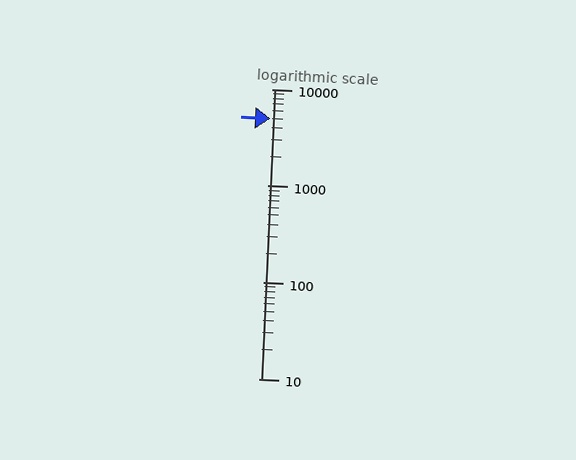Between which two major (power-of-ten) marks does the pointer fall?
The pointer is between 1000 and 10000.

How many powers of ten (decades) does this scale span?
The scale spans 3 decades, from 10 to 10000.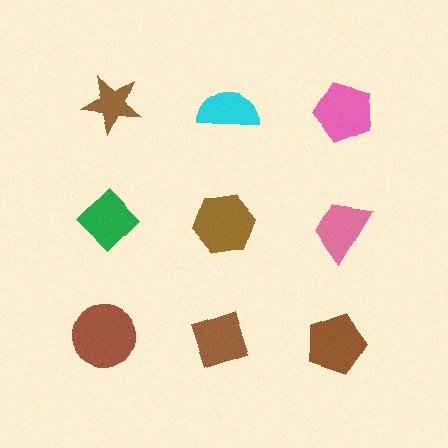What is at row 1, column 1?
A brown star.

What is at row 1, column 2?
A cyan semicircle.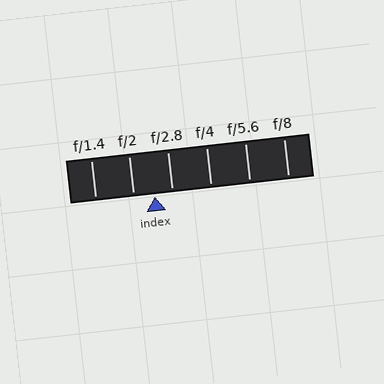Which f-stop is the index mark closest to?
The index mark is closest to f/2.8.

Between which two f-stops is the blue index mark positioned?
The index mark is between f/2 and f/2.8.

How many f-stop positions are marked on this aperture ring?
There are 6 f-stop positions marked.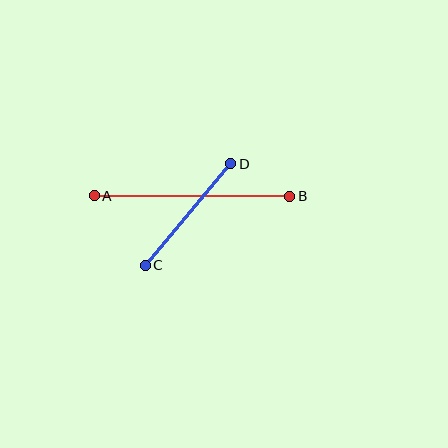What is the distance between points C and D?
The distance is approximately 133 pixels.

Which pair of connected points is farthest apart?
Points A and B are farthest apart.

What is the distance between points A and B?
The distance is approximately 196 pixels.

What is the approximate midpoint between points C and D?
The midpoint is at approximately (188, 215) pixels.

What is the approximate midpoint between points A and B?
The midpoint is at approximately (192, 196) pixels.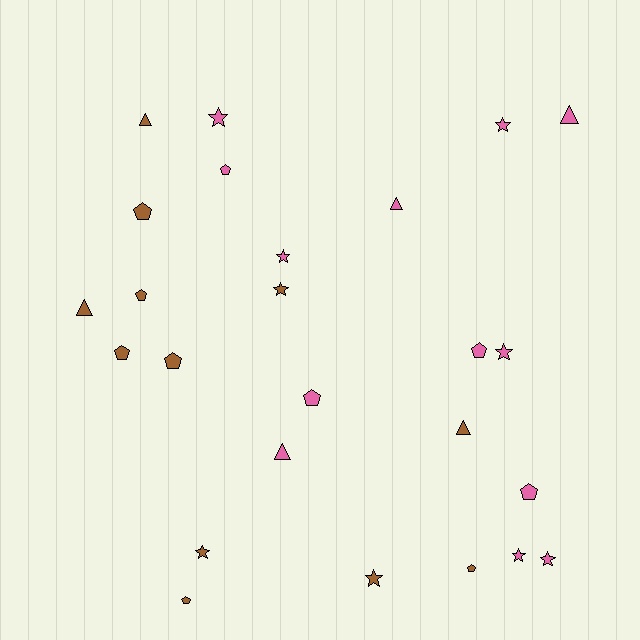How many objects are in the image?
There are 25 objects.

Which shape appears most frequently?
Pentagon, with 10 objects.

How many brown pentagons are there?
There are 6 brown pentagons.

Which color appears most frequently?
Pink, with 13 objects.